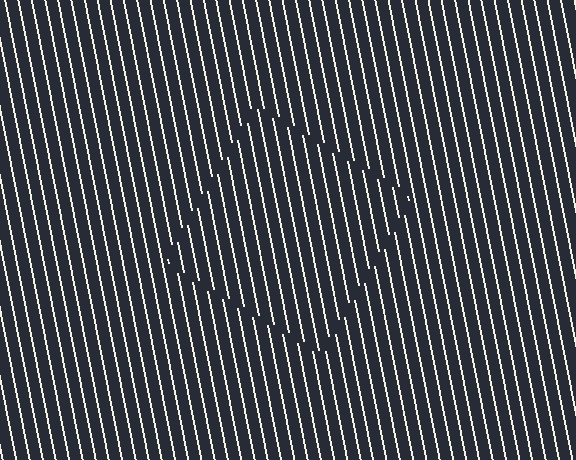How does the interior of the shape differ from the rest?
The interior of the shape contains the same grating, shifted by half a period — the contour is defined by the phase discontinuity where line-ends from the inner and outer gratings abut.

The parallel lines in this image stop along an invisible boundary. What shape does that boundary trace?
An illusory square. The interior of the shape contains the same grating, shifted by half a period — the contour is defined by the phase discontinuity where line-ends from the inner and outer gratings abut.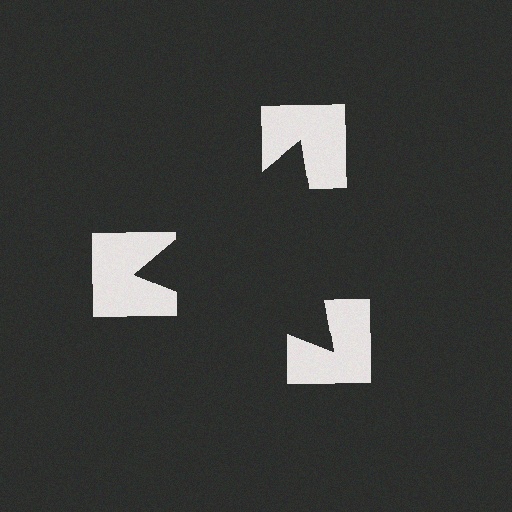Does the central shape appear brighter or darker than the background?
It typically appears slightly darker than the background, even though no actual brightness change is drawn.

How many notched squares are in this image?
There are 3 — one at each vertex of the illusory triangle.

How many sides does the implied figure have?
3 sides.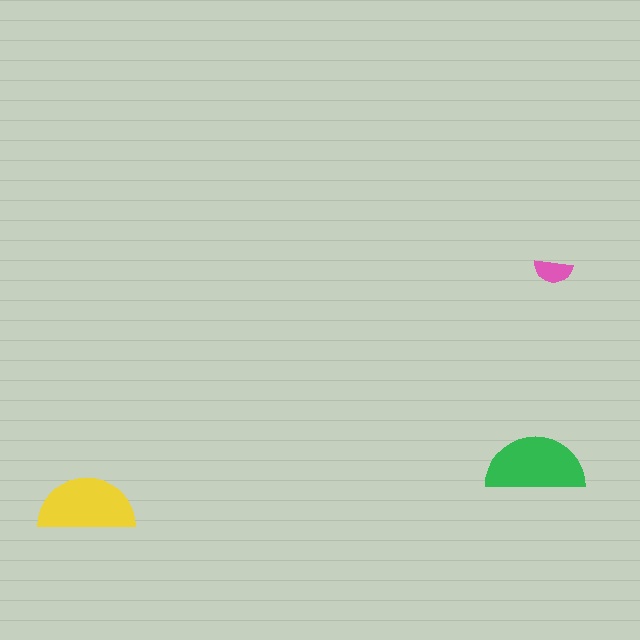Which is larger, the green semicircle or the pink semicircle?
The green one.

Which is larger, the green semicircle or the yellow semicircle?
The green one.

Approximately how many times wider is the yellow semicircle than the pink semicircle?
About 2.5 times wider.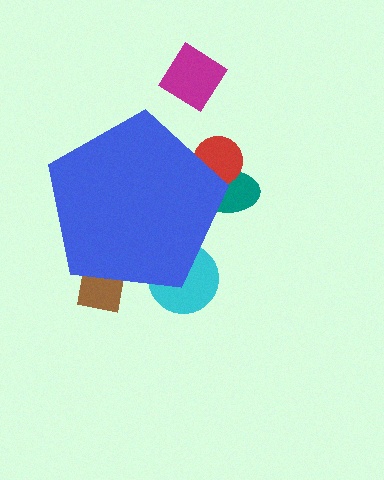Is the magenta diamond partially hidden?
No, the magenta diamond is fully visible.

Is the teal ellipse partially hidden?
Yes, the teal ellipse is partially hidden behind the blue pentagon.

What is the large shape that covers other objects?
A blue pentagon.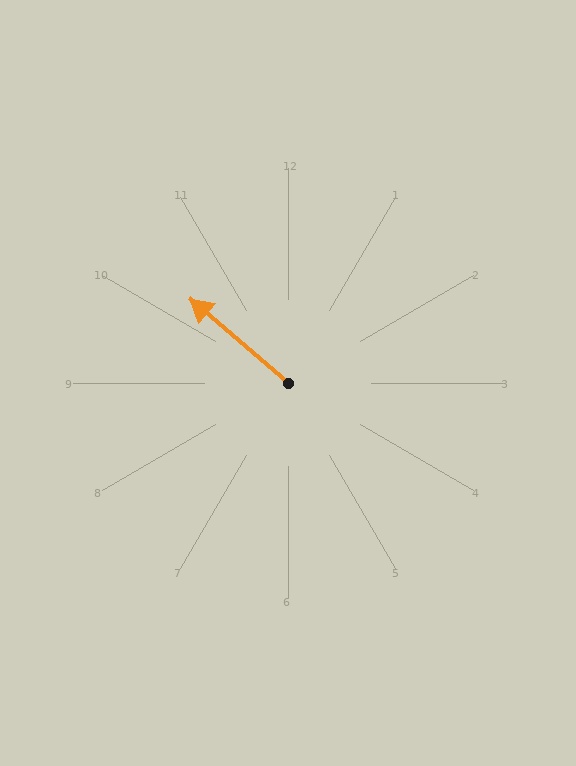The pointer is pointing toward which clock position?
Roughly 10 o'clock.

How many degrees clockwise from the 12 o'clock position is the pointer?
Approximately 311 degrees.